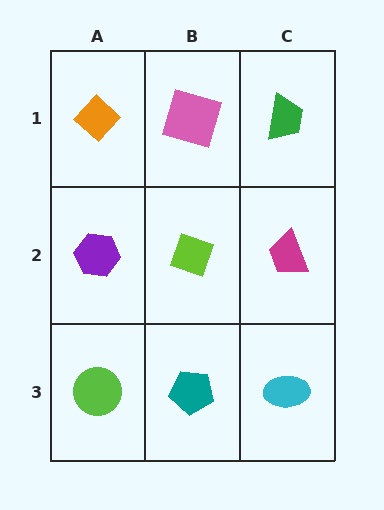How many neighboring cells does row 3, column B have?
3.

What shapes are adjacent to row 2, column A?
An orange diamond (row 1, column A), a lime circle (row 3, column A), a lime diamond (row 2, column B).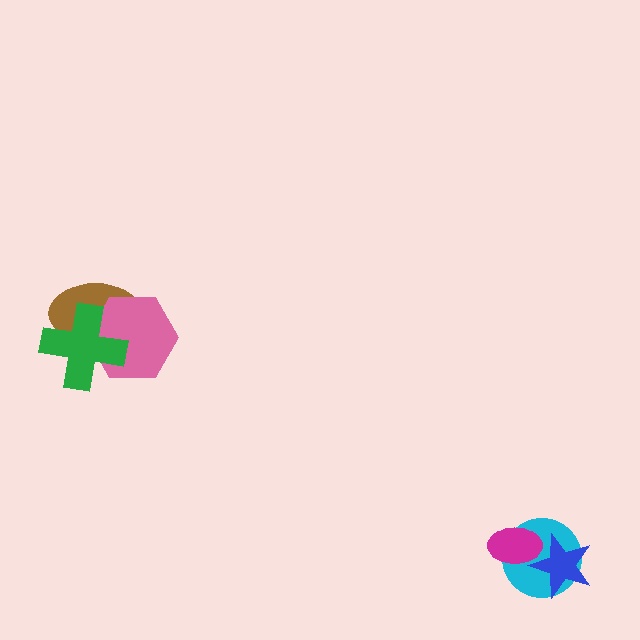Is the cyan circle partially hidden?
Yes, it is partially covered by another shape.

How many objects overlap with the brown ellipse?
2 objects overlap with the brown ellipse.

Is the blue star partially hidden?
Yes, it is partially covered by another shape.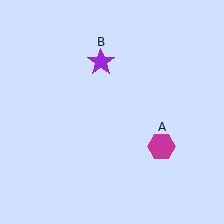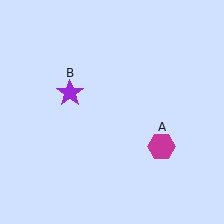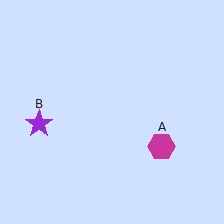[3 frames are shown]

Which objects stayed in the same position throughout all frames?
Magenta hexagon (object A) remained stationary.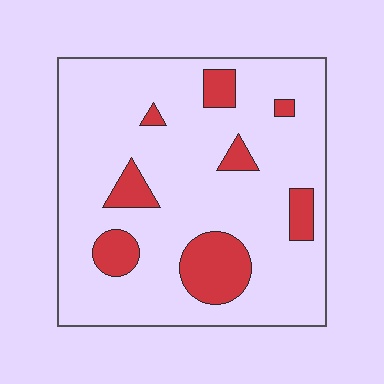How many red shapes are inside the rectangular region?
8.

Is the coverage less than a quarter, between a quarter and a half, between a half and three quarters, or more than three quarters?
Less than a quarter.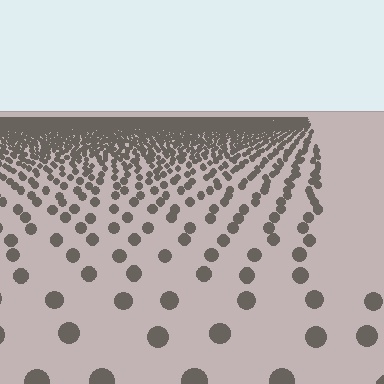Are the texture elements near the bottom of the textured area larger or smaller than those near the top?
Larger. Near the bottom, elements are closer to the viewer and appear at a bigger on-screen size.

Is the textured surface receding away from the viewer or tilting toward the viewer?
The surface is receding away from the viewer. Texture elements get smaller and denser toward the top.